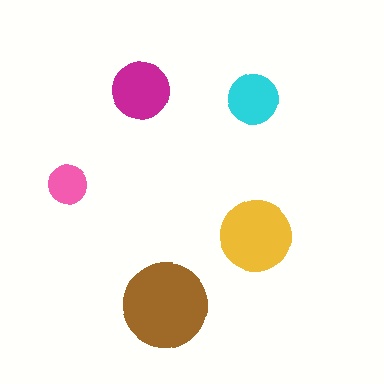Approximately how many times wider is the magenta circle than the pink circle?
About 1.5 times wider.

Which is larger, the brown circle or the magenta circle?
The brown one.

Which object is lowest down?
The brown circle is bottommost.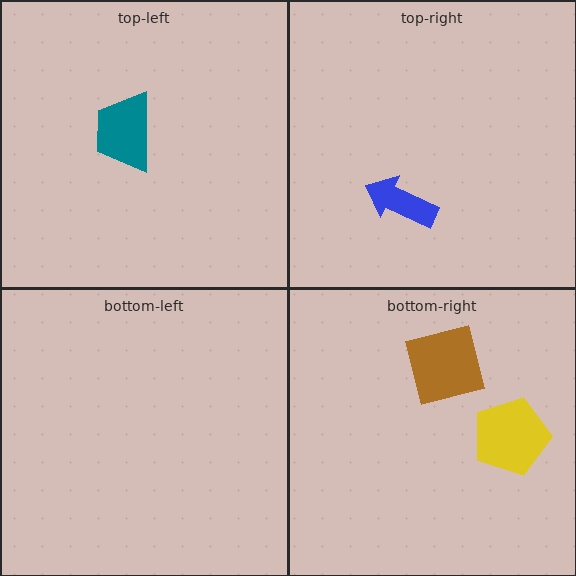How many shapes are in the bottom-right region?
2.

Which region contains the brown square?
The bottom-right region.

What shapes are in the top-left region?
The teal trapezoid.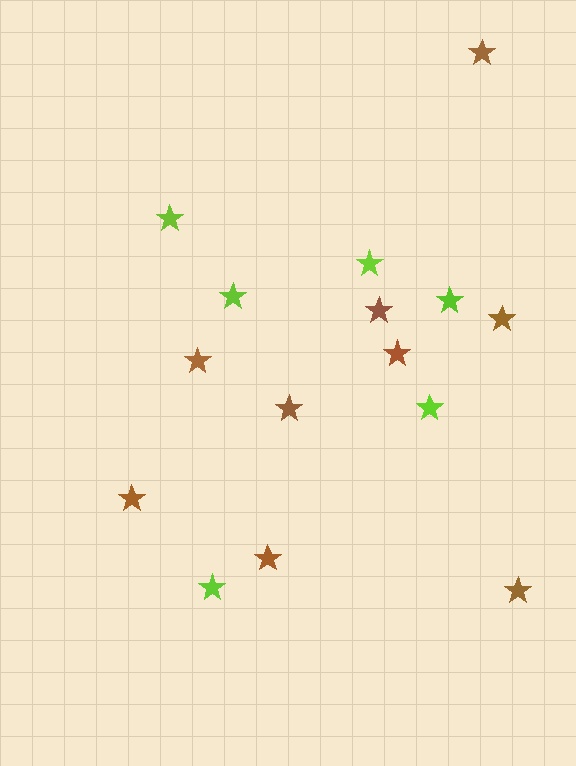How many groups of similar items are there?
There are 2 groups: one group of lime stars (6) and one group of brown stars (9).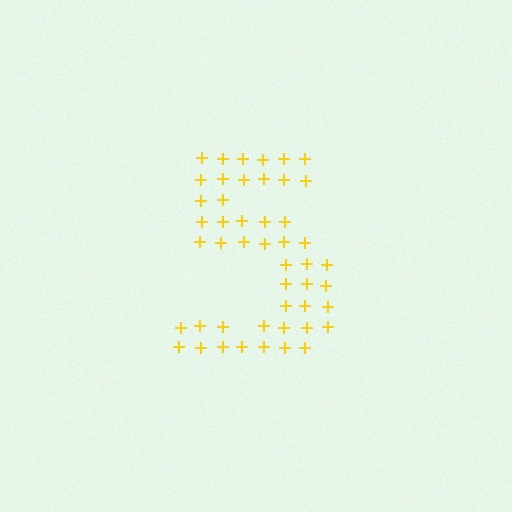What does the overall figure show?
The overall figure shows the digit 5.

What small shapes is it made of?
It is made of small plus signs.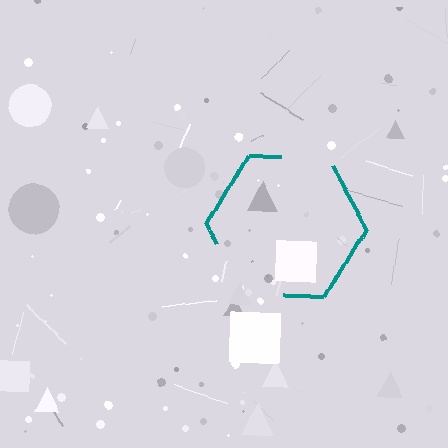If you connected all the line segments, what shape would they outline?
They would outline a hexagon.